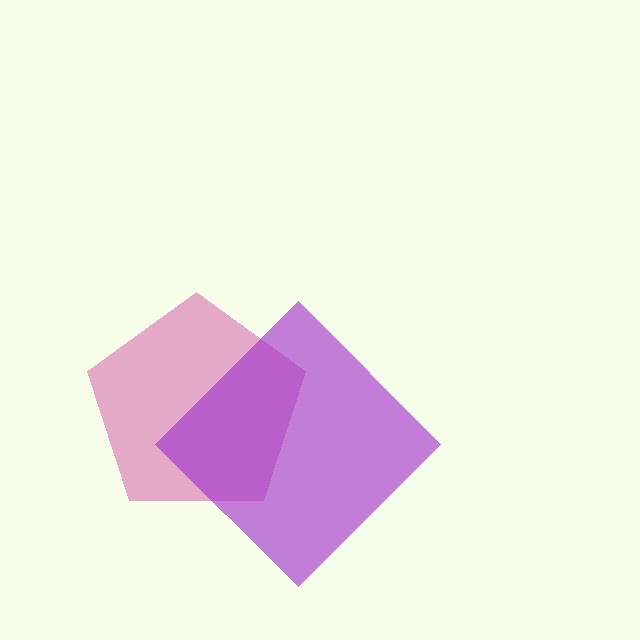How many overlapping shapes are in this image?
There are 2 overlapping shapes in the image.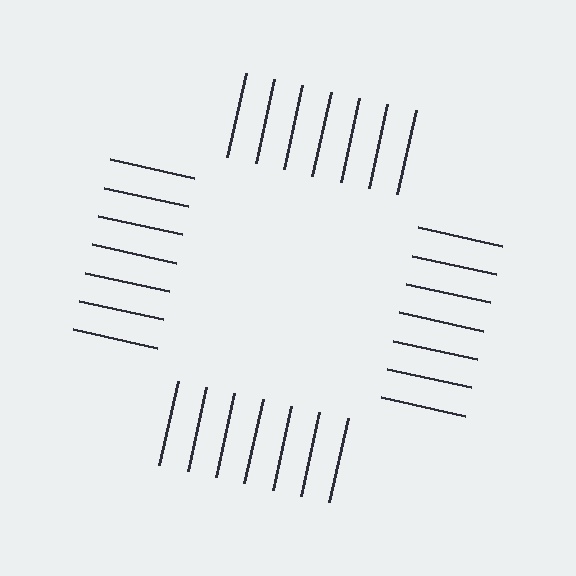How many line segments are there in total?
28 — 7 along each of the 4 edges.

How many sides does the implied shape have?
4 sides — the line-ends trace a square.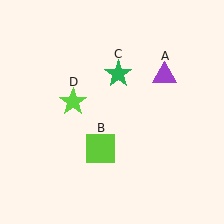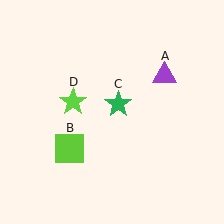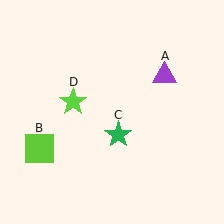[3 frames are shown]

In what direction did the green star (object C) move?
The green star (object C) moved down.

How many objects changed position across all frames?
2 objects changed position: lime square (object B), green star (object C).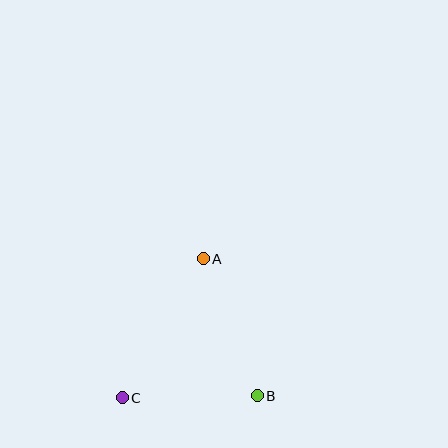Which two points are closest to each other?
Points B and C are closest to each other.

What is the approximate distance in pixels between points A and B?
The distance between A and B is approximately 147 pixels.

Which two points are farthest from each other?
Points A and C are farthest from each other.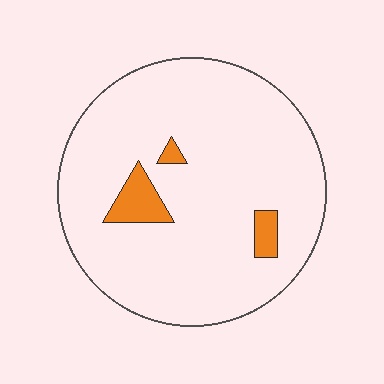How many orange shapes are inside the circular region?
3.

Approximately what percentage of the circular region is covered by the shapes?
Approximately 5%.